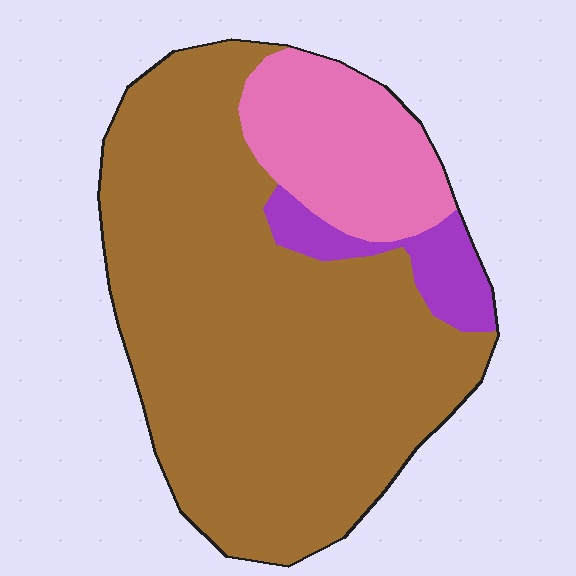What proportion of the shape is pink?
Pink covers about 20% of the shape.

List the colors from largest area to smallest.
From largest to smallest: brown, pink, purple.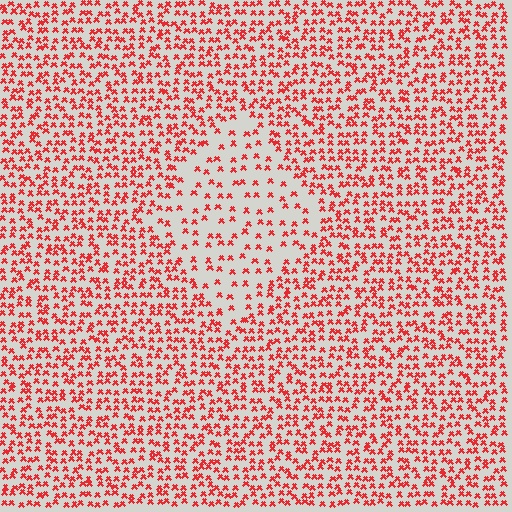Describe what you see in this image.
The image contains small red elements arranged at two different densities. A diamond-shaped region is visible where the elements are less densely packed than the surrounding area.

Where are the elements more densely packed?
The elements are more densely packed outside the diamond boundary.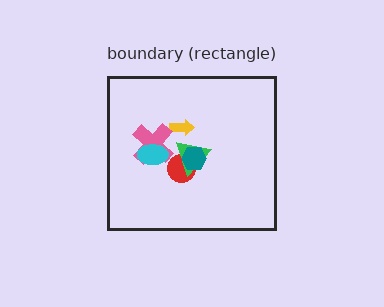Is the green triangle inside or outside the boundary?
Inside.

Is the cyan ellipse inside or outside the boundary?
Inside.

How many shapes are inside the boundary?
6 inside, 0 outside.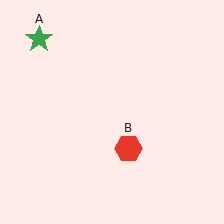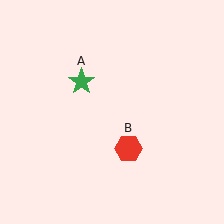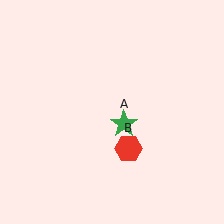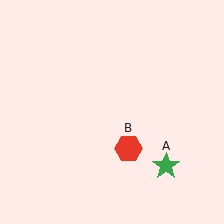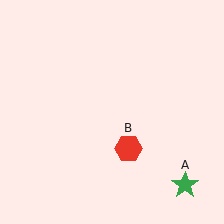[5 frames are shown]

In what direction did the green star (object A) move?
The green star (object A) moved down and to the right.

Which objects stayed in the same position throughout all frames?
Red hexagon (object B) remained stationary.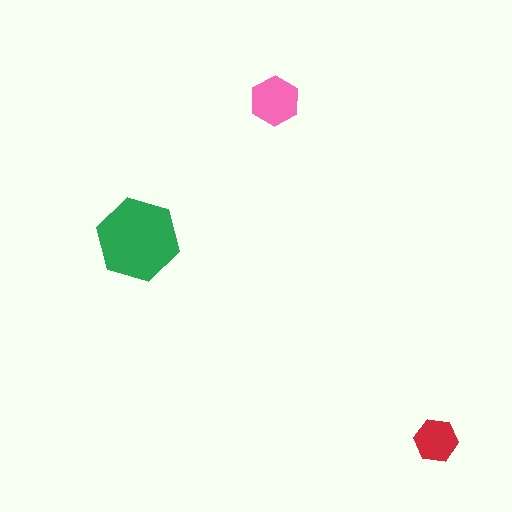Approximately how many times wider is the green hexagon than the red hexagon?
About 2 times wider.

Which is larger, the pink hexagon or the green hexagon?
The green one.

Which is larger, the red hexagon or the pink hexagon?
The pink one.